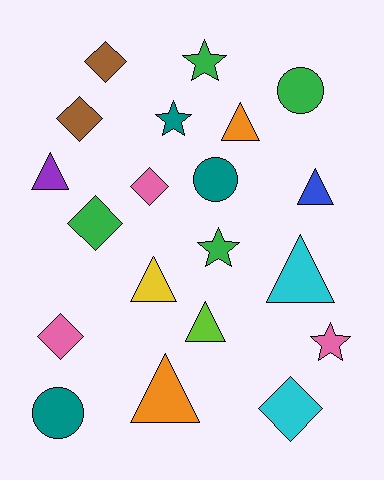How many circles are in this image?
There are 3 circles.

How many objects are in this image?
There are 20 objects.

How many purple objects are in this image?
There is 1 purple object.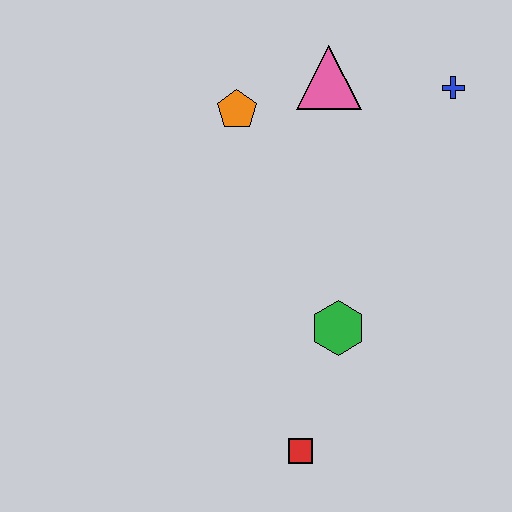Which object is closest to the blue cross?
The pink triangle is closest to the blue cross.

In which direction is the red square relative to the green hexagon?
The red square is below the green hexagon.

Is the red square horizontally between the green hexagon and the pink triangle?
No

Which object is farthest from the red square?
The blue cross is farthest from the red square.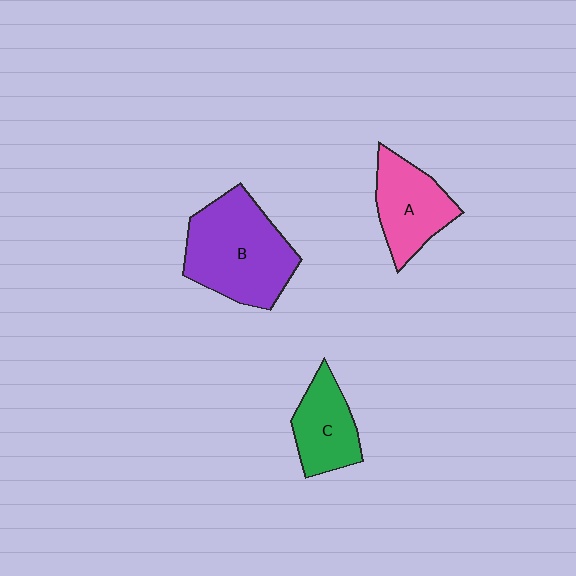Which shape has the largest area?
Shape B (purple).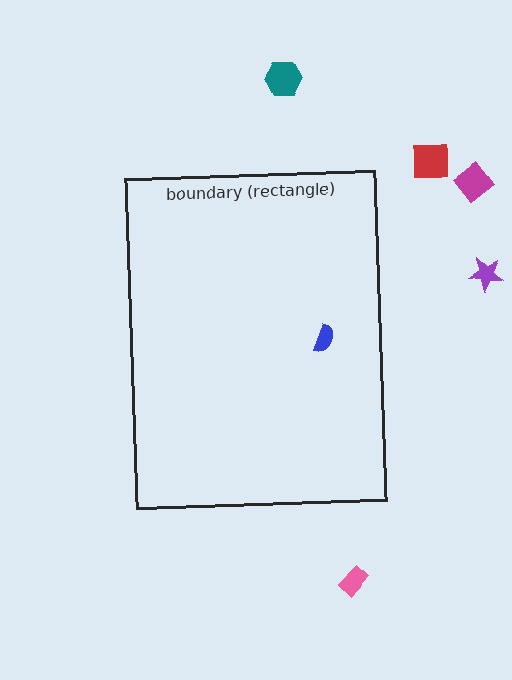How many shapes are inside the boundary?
1 inside, 5 outside.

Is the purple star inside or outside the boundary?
Outside.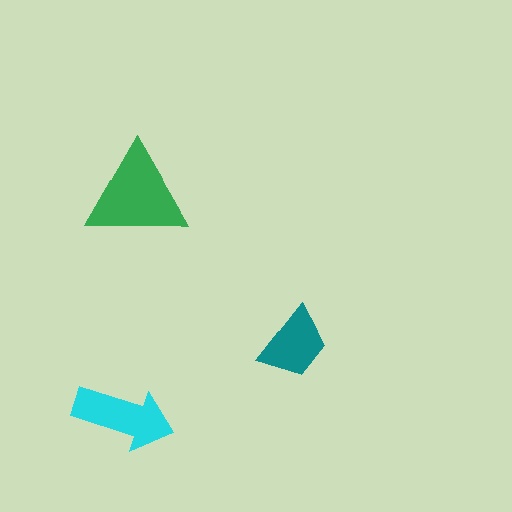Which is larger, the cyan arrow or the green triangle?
The green triangle.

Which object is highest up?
The green triangle is topmost.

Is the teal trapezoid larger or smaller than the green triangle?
Smaller.